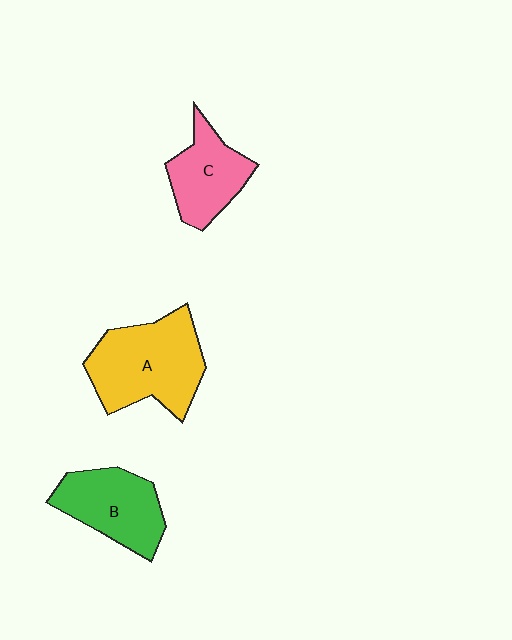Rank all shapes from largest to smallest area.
From largest to smallest: A (yellow), B (green), C (pink).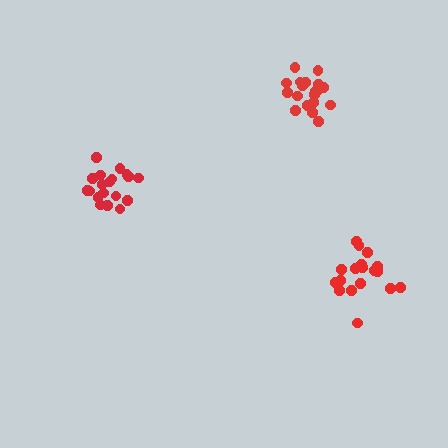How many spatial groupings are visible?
There are 3 spatial groupings.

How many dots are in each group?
Group 1: 19 dots, Group 2: 20 dots, Group 3: 18 dots (57 total).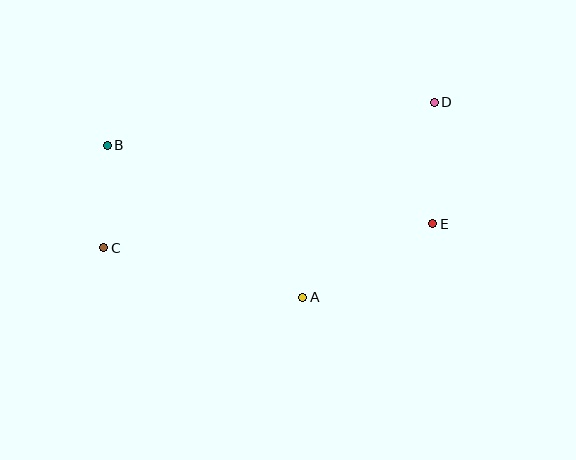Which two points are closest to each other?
Points B and C are closest to each other.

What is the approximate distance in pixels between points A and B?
The distance between A and B is approximately 248 pixels.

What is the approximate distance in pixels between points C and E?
The distance between C and E is approximately 330 pixels.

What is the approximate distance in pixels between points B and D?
The distance between B and D is approximately 330 pixels.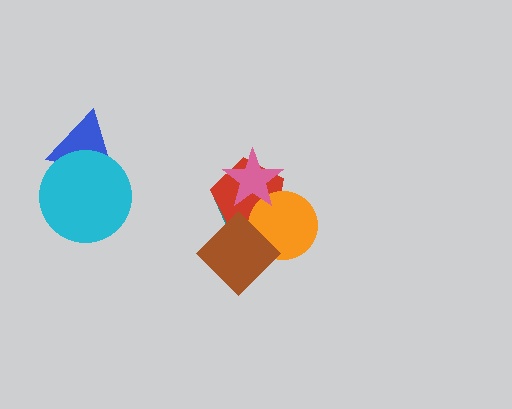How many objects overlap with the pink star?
3 objects overlap with the pink star.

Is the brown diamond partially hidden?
No, no other shape covers it.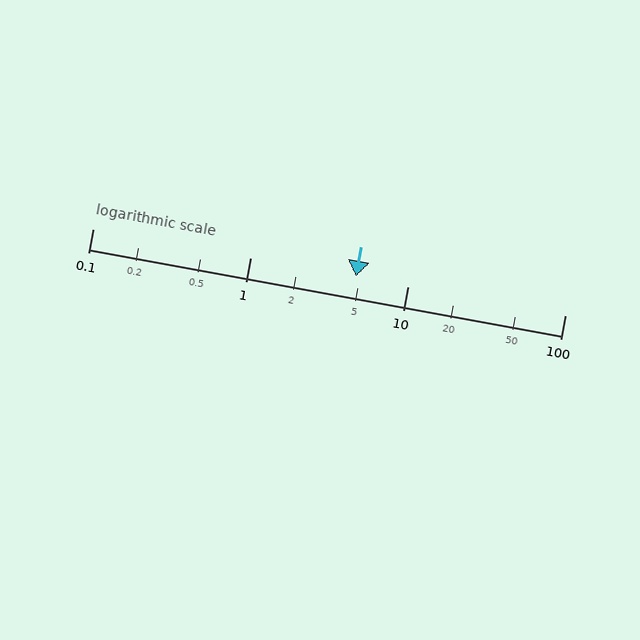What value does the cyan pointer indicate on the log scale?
The pointer indicates approximately 4.7.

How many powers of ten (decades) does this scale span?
The scale spans 3 decades, from 0.1 to 100.